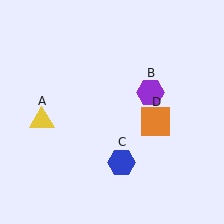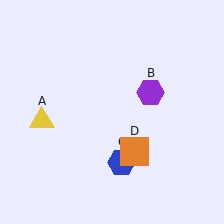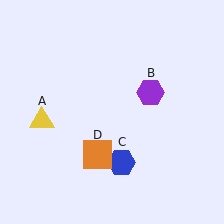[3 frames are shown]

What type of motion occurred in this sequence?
The orange square (object D) rotated clockwise around the center of the scene.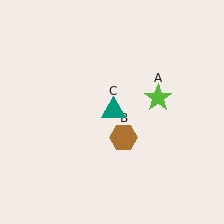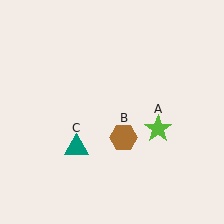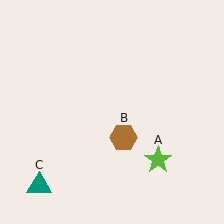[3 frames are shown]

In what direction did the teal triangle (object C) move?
The teal triangle (object C) moved down and to the left.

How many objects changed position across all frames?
2 objects changed position: lime star (object A), teal triangle (object C).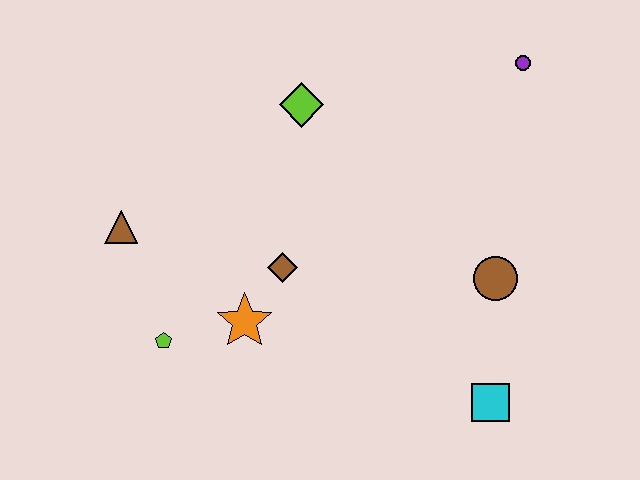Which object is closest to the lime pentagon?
The orange star is closest to the lime pentagon.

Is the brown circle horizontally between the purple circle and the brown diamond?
Yes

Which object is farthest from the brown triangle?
The purple circle is farthest from the brown triangle.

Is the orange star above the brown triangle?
No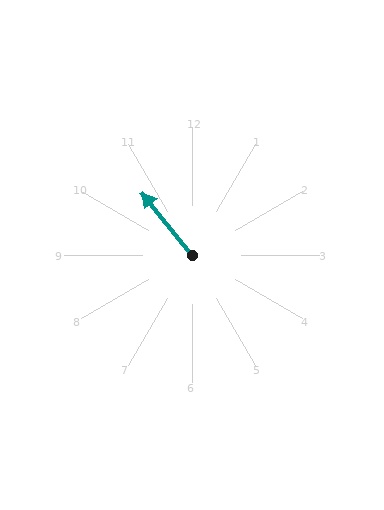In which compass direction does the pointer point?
Northwest.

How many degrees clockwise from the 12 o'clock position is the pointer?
Approximately 321 degrees.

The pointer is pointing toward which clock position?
Roughly 11 o'clock.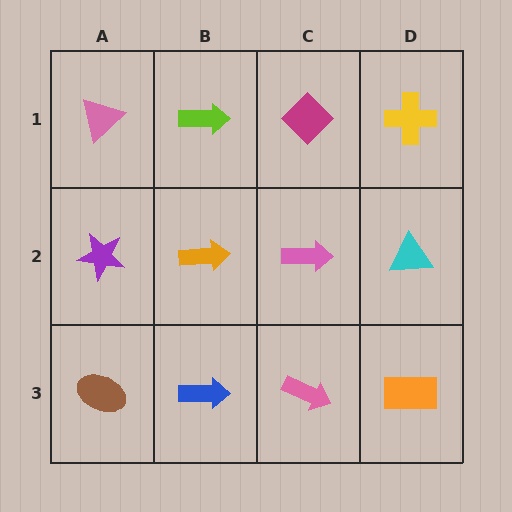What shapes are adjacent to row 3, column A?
A purple star (row 2, column A), a blue arrow (row 3, column B).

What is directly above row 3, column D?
A cyan triangle.